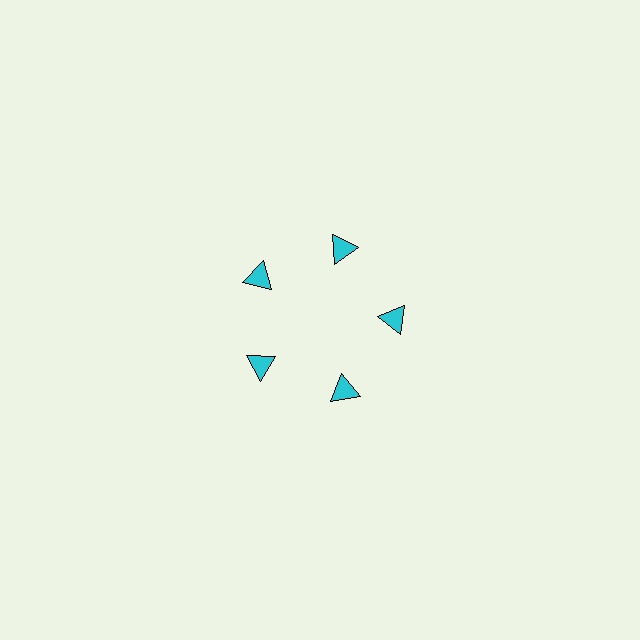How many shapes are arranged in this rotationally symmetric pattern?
There are 5 shapes, arranged in 5 groups of 1.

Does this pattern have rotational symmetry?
Yes, this pattern has 5-fold rotational symmetry. It looks the same after rotating 72 degrees around the center.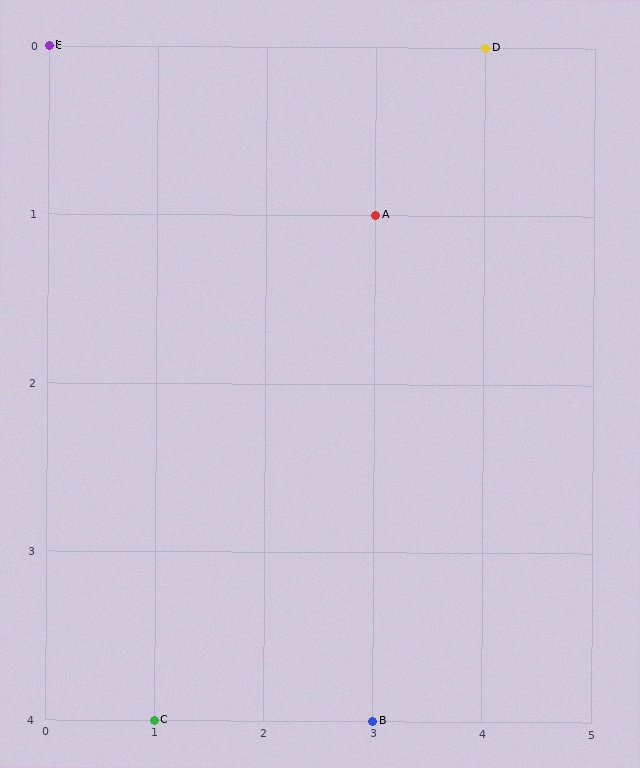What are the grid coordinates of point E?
Point E is at grid coordinates (0, 0).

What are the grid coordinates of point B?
Point B is at grid coordinates (3, 4).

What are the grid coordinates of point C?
Point C is at grid coordinates (1, 4).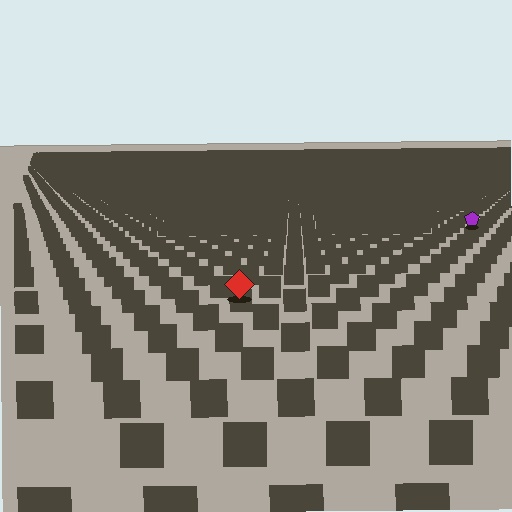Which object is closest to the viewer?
The red diamond is closest. The texture marks near it are larger and more spread out.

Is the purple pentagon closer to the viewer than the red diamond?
No. The red diamond is closer — you can tell from the texture gradient: the ground texture is coarser near it.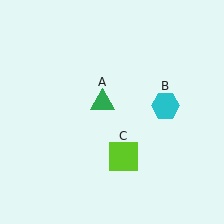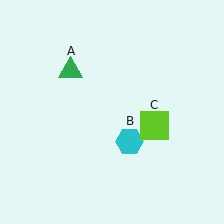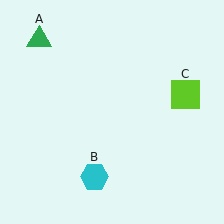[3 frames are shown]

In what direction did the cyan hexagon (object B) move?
The cyan hexagon (object B) moved down and to the left.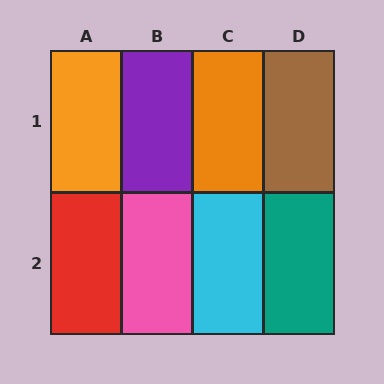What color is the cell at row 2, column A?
Red.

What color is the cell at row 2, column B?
Pink.